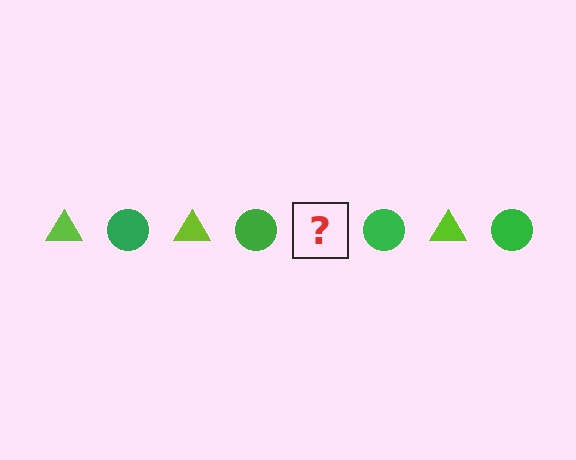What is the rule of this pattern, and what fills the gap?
The rule is that the pattern alternates between lime triangle and green circle. The gap should be filled with a lime triangle.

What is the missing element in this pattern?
The missing element is a lime triangle.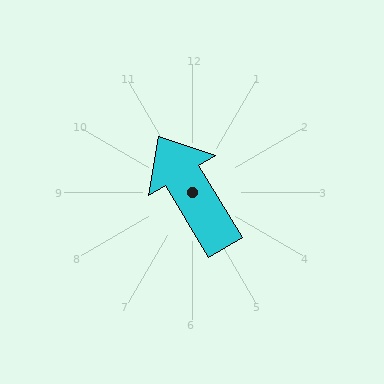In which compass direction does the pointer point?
Northwest.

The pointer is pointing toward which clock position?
Roughly 11 o'clock.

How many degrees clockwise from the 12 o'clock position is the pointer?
Approximately 329 degrees.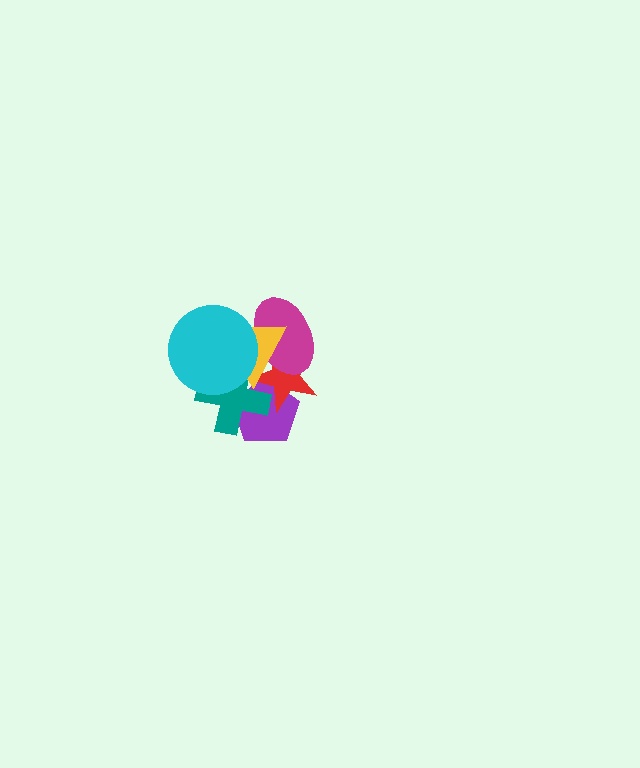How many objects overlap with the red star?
4 objects overlap with the red star.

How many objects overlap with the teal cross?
4 objects overlap with the teal cross.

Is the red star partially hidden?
Yes, it is partially covered by another shape.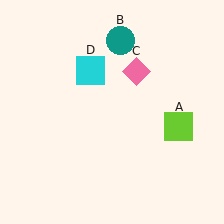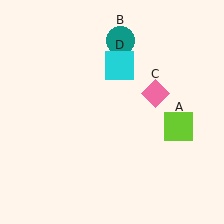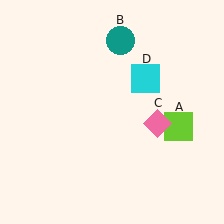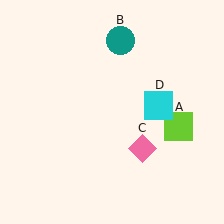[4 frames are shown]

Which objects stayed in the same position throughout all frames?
Lime square (object A) and teal circle (object B) remained stationary.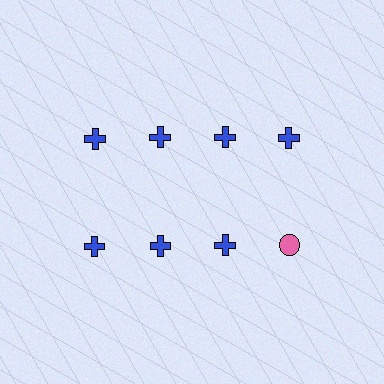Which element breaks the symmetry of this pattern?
The pink circle in the second row, second from right column breaks the symmetry. All other shapes are blue crosses.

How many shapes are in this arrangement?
There are 8 shapes arranged in a grid pattern.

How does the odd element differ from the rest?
It differs in both color (pink instead of blue) and shape (circle instead of cross).